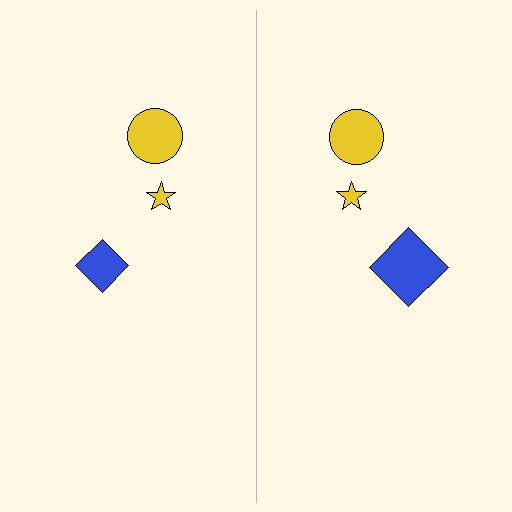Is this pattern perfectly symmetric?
No, the pattern is not perfectly symmetric. The blue diamond on the right side has a different size than its mirror counterpart.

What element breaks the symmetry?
The blue diamond on the right side has a different size than its mirror counterpart.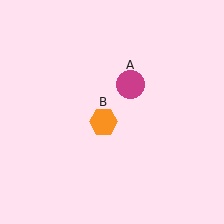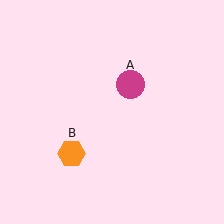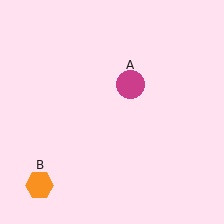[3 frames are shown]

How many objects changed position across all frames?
1 object changed position: orange hexagon (object B).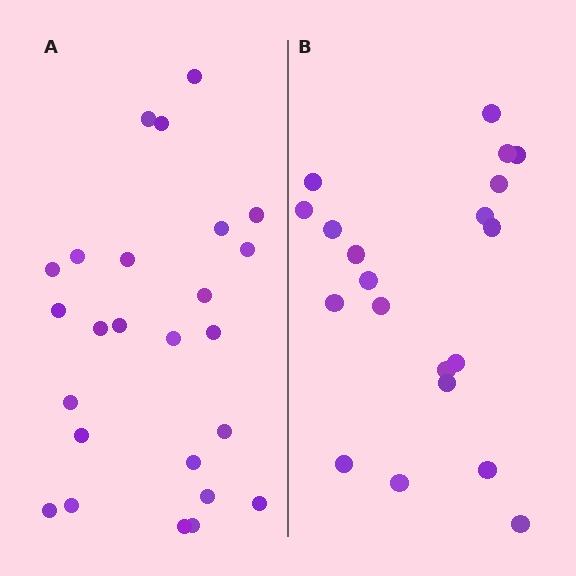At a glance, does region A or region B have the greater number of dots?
Region A (the left region) has more dots.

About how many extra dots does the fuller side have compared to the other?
Region A has about 5 more dots than region B.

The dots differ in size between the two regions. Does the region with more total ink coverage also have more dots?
No. Region B has more total ink coverage because its dots are larger, but region A actually contains more individual dots. Total area can be misleading — the number of items is what matters here.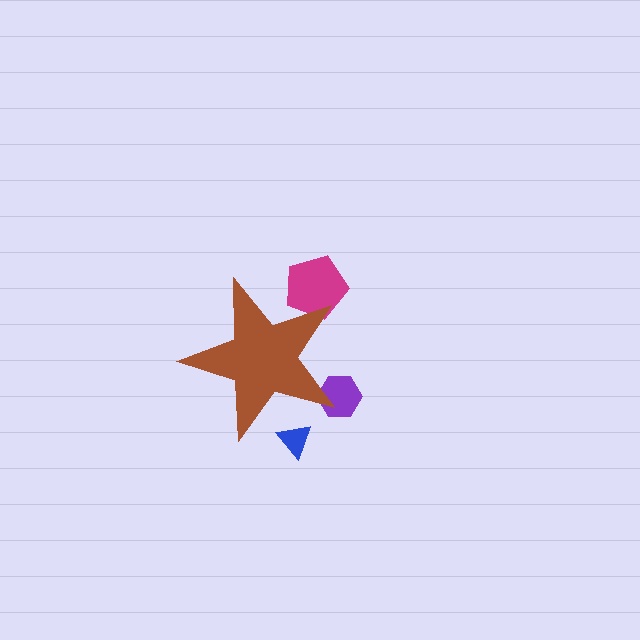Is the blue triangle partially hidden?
Yes, the blue triangle is partially hidden behind the brown star.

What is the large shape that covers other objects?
A brown star.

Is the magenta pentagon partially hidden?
Yes, the magenta pentagon is partially hidden behind the brown star.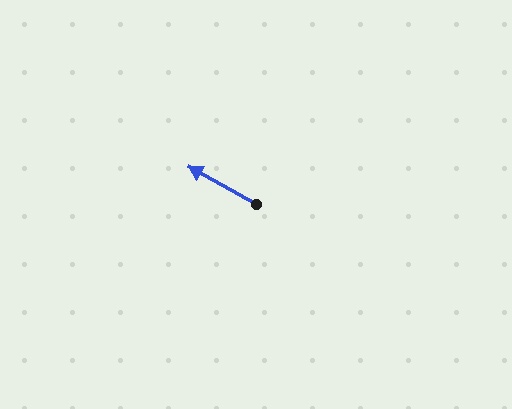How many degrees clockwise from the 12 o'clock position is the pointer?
Approximately 299 degrees.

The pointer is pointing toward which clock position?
Roughly 10 o'clock.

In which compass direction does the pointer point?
Northwest.